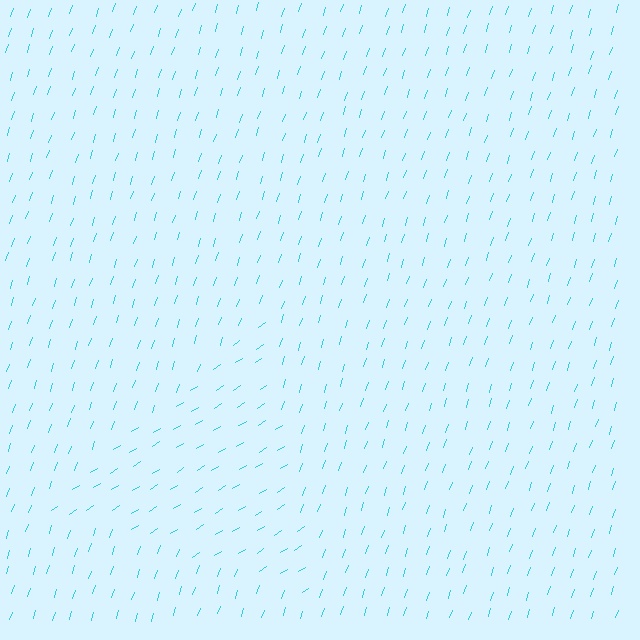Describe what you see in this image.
The image is filled with small cyan line segments. A triangle region in the image has lines oriented differently from the surrounding lines, creating a visible texture boundary.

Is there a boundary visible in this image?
Yes, there is a texture boundary formed by a change in line orientation.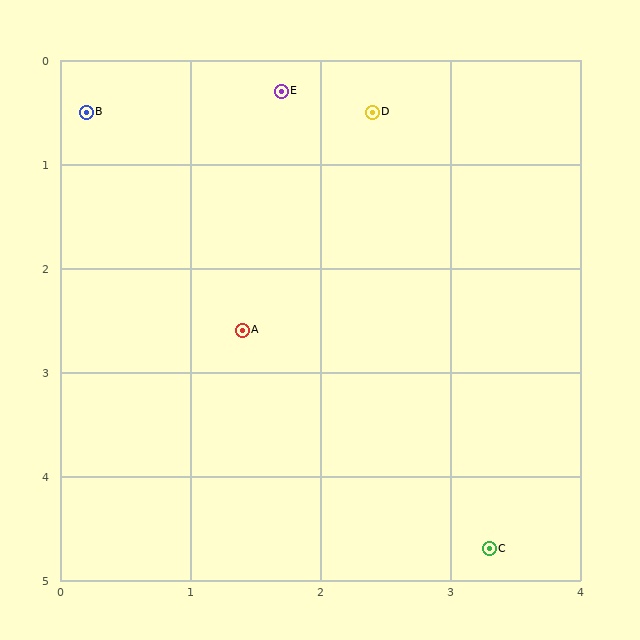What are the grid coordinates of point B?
Point B is at approximately (0.2, 0.5).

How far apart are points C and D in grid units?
Points C and D are about 4.3 grid units apart.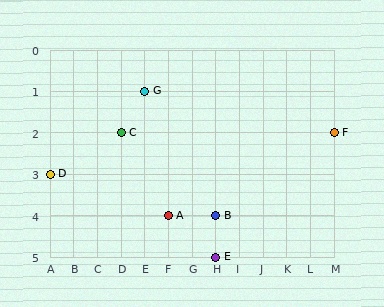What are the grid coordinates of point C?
Point C is at grid coordinates (D, 2).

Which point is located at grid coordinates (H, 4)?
Point B is at (H, 4).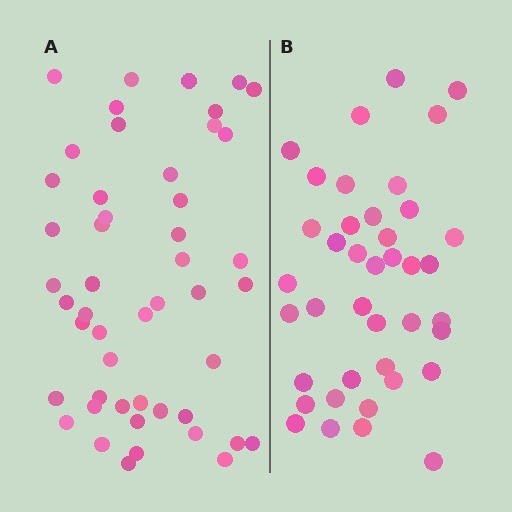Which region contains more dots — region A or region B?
Region A (the left region) has more dots.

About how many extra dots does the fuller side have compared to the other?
Region A has roughly 8 or so more dots than region B.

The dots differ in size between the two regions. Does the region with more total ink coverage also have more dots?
No. Region B has more total ink coverage because its dots are larger, but region A actually contains more individual dots. Total area can be misleading — the number of items is what matters here.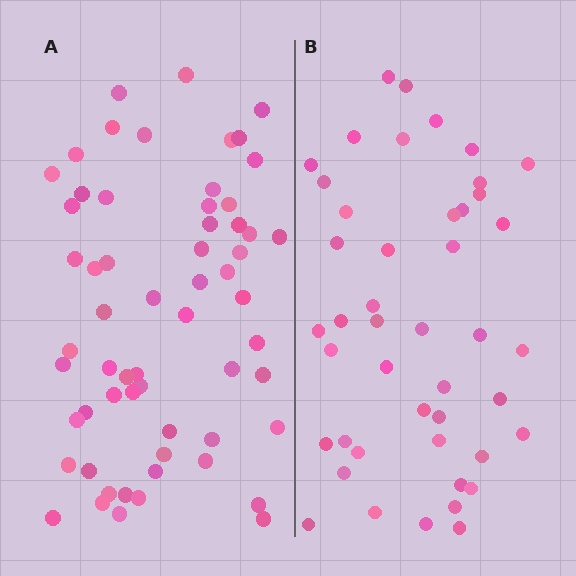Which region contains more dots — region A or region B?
Region A (the left region) has more dots.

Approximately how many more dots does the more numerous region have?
Region A has approximately 15 more dots than region B.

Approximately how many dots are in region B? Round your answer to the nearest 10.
About 40 dots. (The exact count is 45, which rounds to 40.)